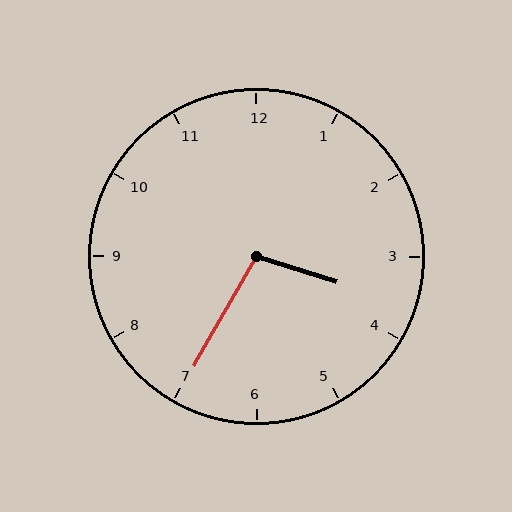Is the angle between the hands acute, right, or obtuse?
It is obtuse.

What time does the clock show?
3:35.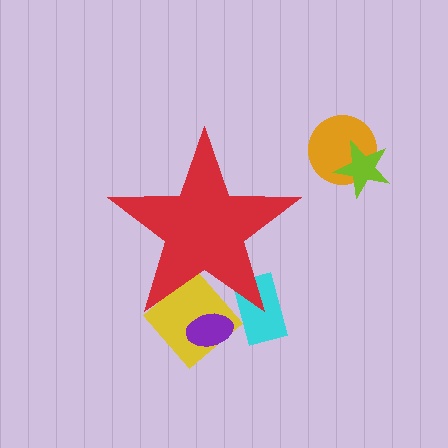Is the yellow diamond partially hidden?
Yes, the yellow diamond is partially hidden behind the red star.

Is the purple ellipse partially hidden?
Yes, the purple ellipse is partially hidden behind the red star.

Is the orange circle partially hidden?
No, the orange circle is fully visible.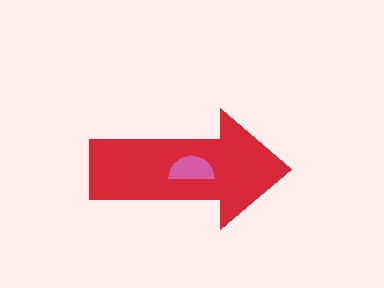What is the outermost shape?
The red arrow.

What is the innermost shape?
The pink semicircle.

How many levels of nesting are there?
2.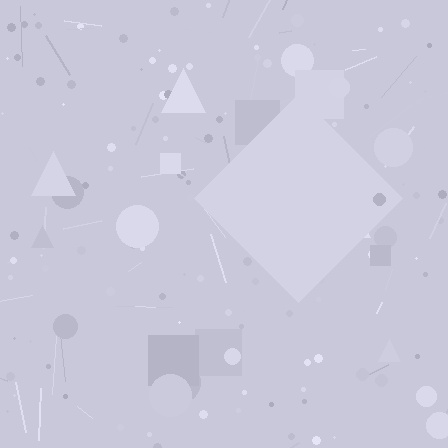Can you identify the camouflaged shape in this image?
The camouflaged shape is a diamond.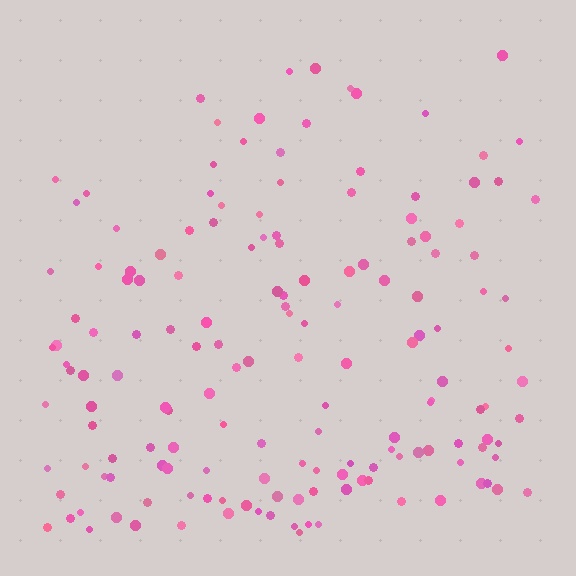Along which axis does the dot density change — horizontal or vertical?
Vertical.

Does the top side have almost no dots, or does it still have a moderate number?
Still a moderate number, just noticeably fewer than the bottom.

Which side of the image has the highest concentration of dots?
The bottom.